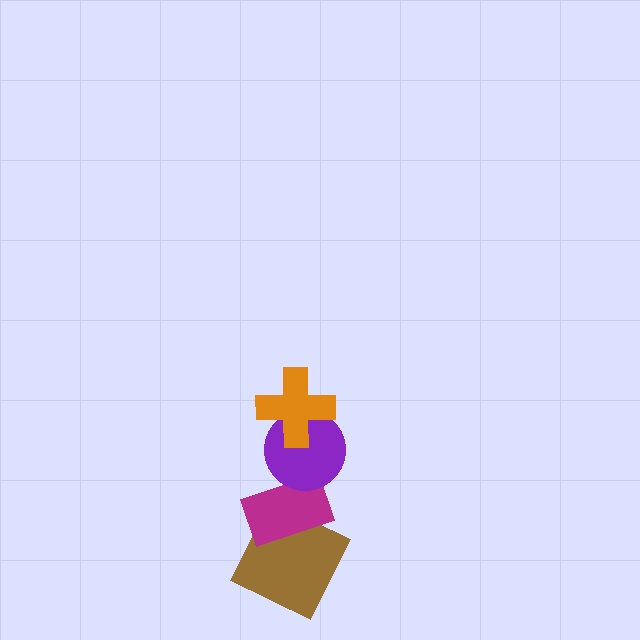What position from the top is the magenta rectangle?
The magenta rectangle is 3rd from the top.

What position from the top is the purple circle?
The purple circle is 2nd from the top.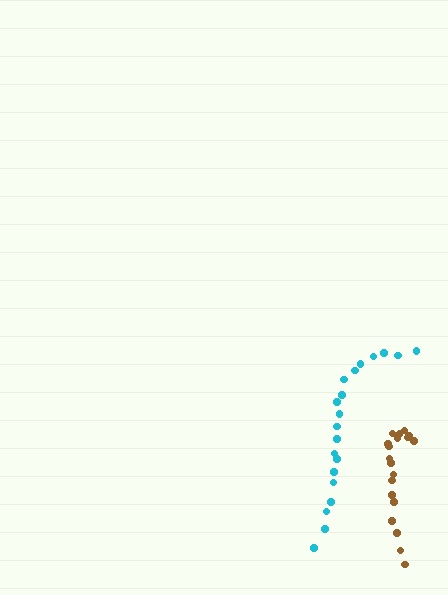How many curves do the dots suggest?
There are 2 distinct paths.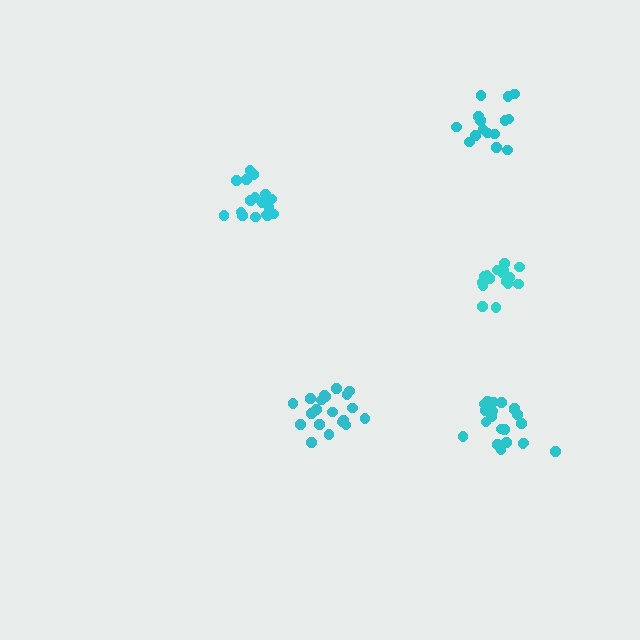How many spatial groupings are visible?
There are 5 spatial groupings.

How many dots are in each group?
Group 1: 15 dots, Group 2: 20 dots, Group 3: 17 dots, Group 4: 17 dots, Group 5: 21 dots (90 total).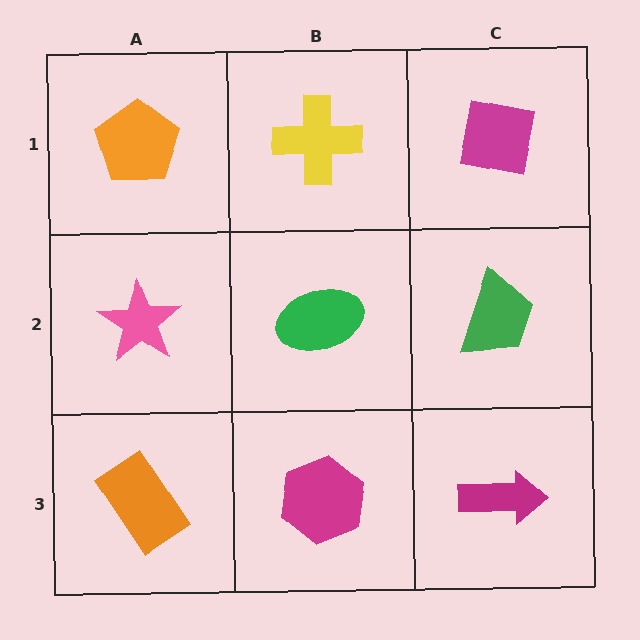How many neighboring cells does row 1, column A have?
2.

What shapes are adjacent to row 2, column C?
A magenta square (row 1, column C), a magenta arrow (row 3, column C), a green ellipse (row 2, column B).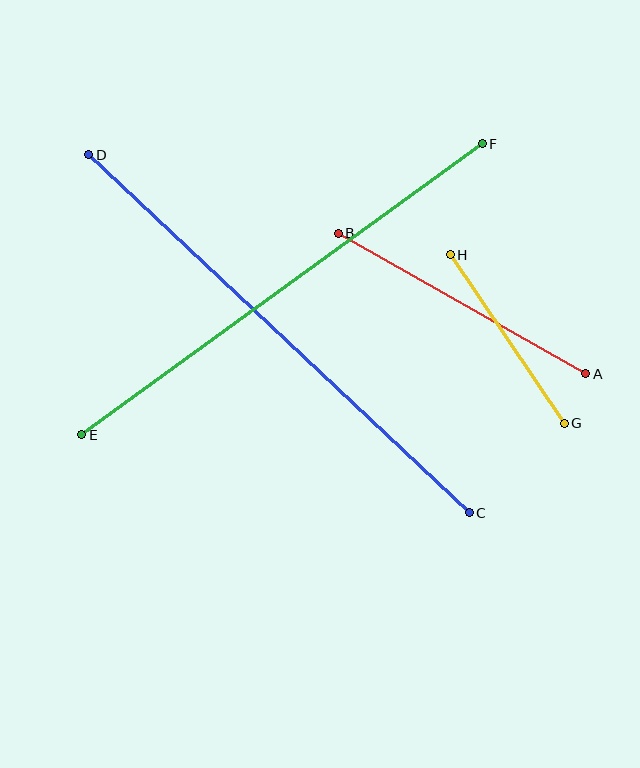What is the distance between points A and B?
The distance is approximately 285 pixels.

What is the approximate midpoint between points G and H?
The midpoint is at approximately (507, 339) pixels.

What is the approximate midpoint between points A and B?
The midpoint is at approximately (462, 304) pixels.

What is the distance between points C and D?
The distance is approximately 522 pixels.